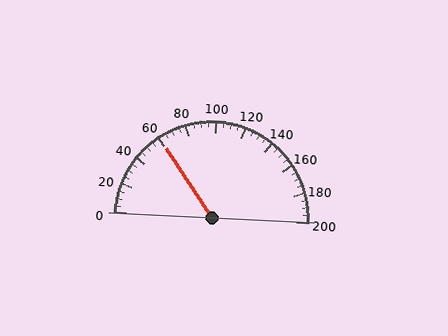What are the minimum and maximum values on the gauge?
The gauge ranges from 0 to 200.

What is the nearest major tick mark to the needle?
The nearest major tick mark is 60.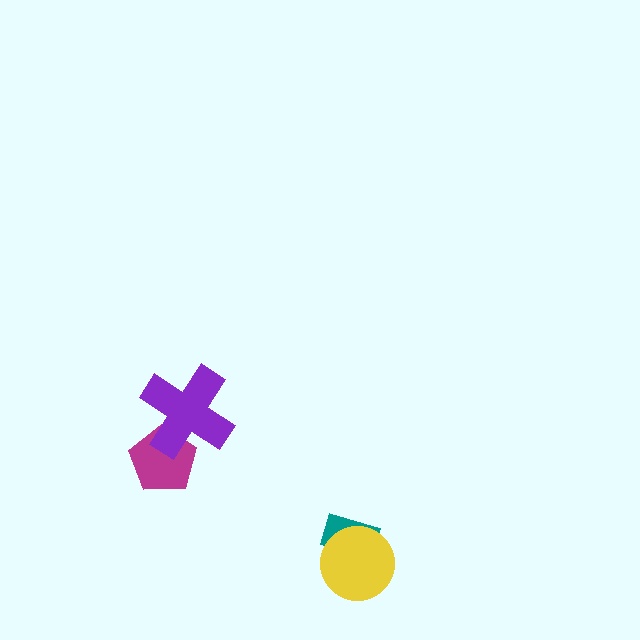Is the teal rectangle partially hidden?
Yes, it is partially covered by another shape.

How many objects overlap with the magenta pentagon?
1 object overlaps with the magenta pentagon.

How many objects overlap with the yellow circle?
1 object overlaps with the yellow circle.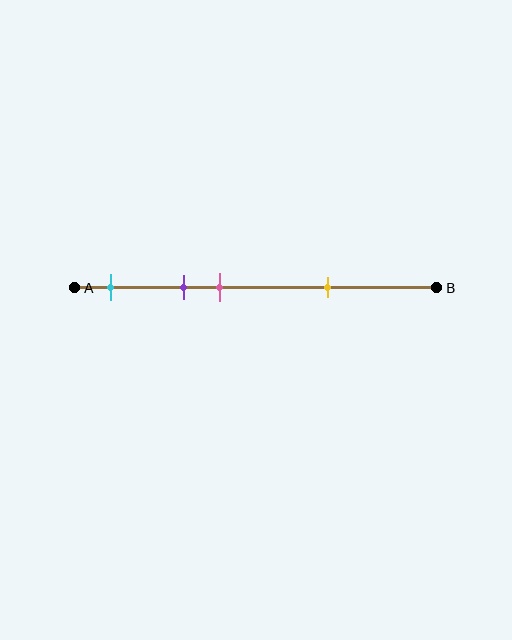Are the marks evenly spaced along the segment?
No, the marks are not evenly spaced.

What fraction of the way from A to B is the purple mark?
The purple mark is approximately 30% (0.3) of the way from A to B.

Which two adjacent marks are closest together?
The purple and pink marks are the closest adjacent pair.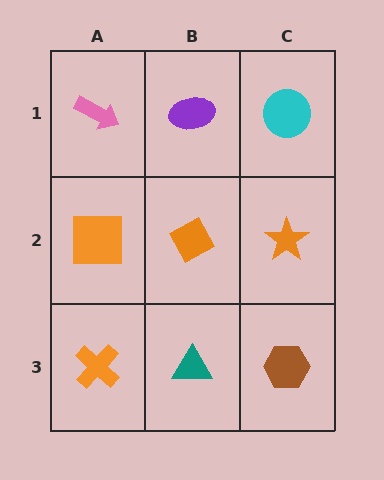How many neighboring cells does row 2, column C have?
3.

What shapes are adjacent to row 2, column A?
A pink arrow (row 1, column A), an orange cross (row 3, column A), an orange diamond (row 2, column B).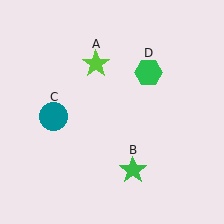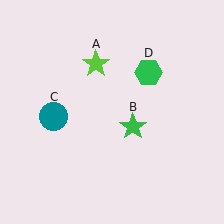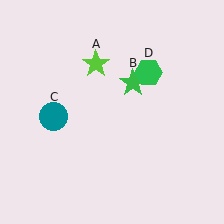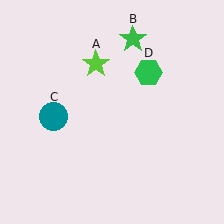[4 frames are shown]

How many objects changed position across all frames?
1 object changed position: green star (object B).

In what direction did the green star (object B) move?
The green star (object B) moved up.